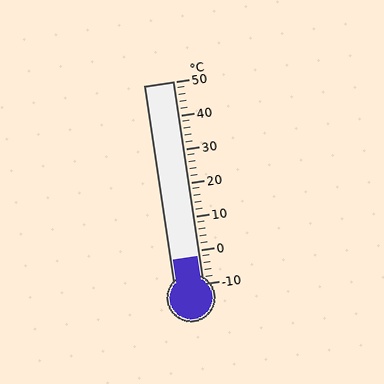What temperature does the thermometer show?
The thermometer shows approximately -2°C.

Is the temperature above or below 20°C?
The temperature is below 20°C.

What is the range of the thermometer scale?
The thermometer scale ranges from -10°C to 50°C.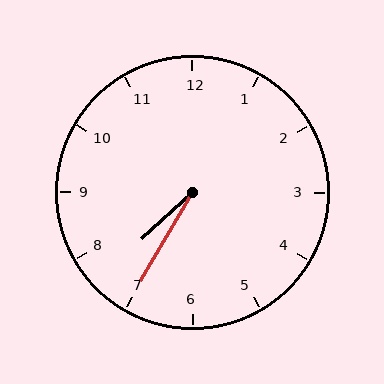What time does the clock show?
7:35.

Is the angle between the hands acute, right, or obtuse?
It is acute.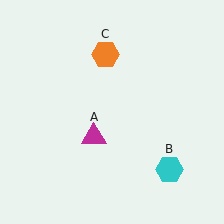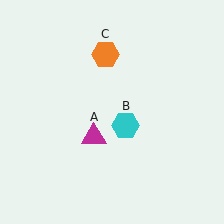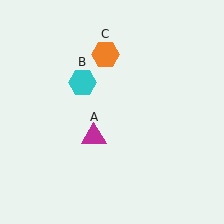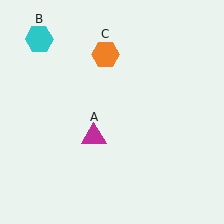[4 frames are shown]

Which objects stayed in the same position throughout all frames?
Magenta triangle (object A) and orange hexagon (object C) remained stationary.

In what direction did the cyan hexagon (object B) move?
The cyan hexagon (object B) moved up and to the left.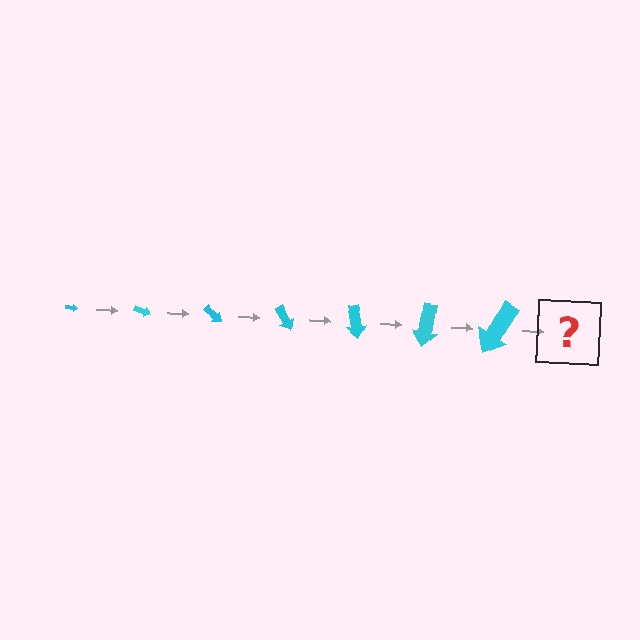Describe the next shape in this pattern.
It should be an arrow, larger than the previous one and rotated 140 degrees from the start.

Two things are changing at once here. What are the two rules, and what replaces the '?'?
The two rules are that the arrow grows larger each step and it rotates 20 degrees each step. The '?' should be an arrow, larger than the previous one and rotated 140 degrees from the start.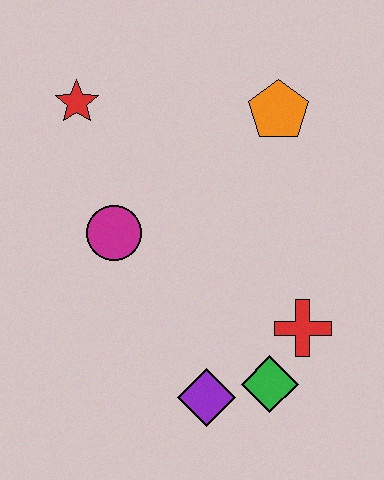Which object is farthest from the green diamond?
The red star is farthest from the green diamond.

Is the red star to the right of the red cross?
No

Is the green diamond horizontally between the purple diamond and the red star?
No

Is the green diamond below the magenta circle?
Yes